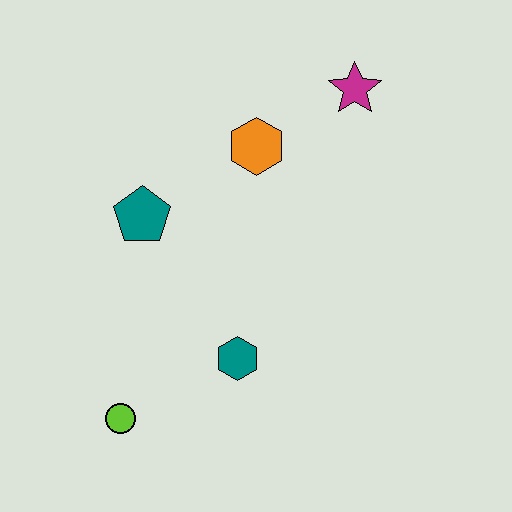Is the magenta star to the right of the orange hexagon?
Yes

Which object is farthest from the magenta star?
The lime circle is farthest from the magenta star.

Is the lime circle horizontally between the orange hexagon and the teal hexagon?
No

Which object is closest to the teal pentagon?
The orange hexagon is closest to the teal pentagon.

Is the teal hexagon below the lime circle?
No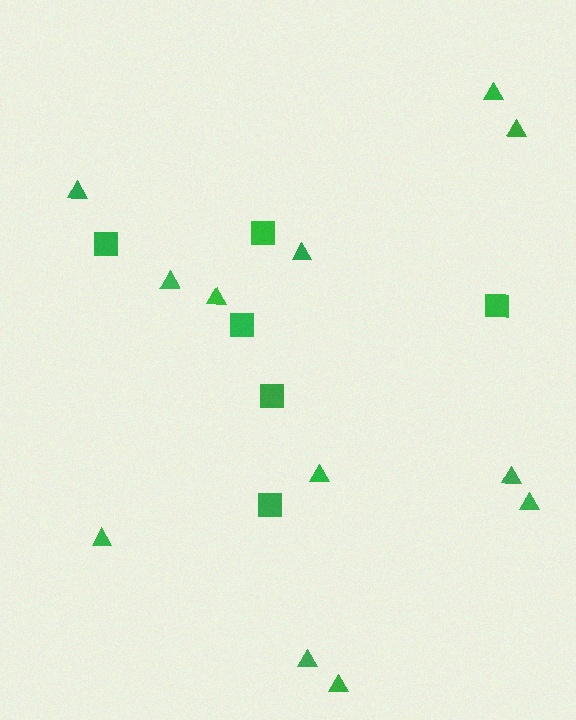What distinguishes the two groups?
There are 2 groups: one group of triangles (12) and one group of squares (6).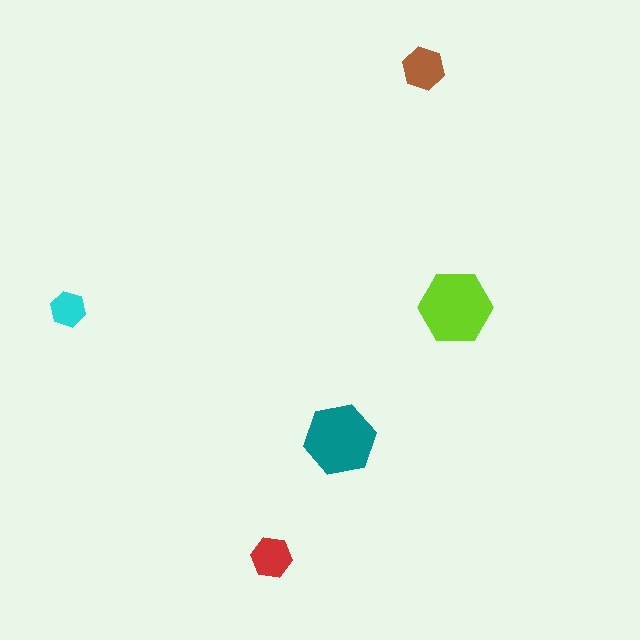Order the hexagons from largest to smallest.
the lime one, the teal one, the brown one, the red one, the cyan one.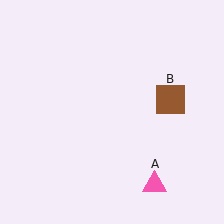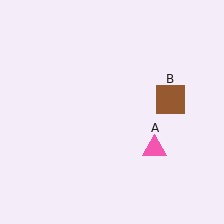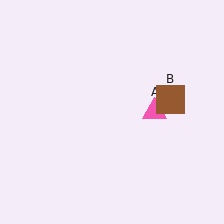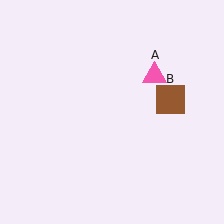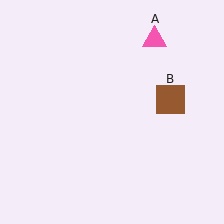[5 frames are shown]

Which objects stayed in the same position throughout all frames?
Brown square (object B) remained stationary.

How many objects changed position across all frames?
1 object changed position: pink triangle (object A).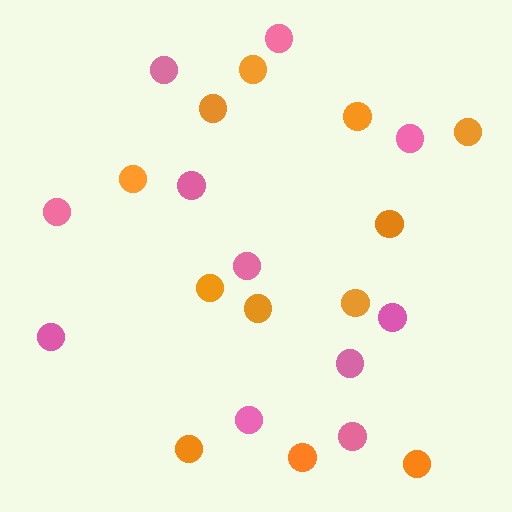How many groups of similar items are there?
There are 2 groups: one group of pink circles (11) and one group of orange circles (12).